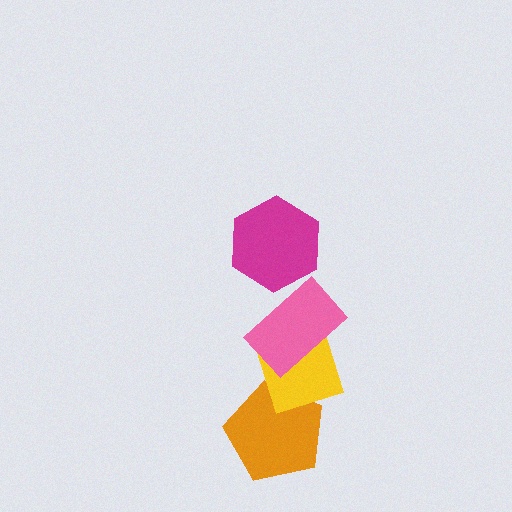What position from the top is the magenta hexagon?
The magenta hexagon is 1st from the top.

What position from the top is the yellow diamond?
The yellow diamond is 3rd from the top.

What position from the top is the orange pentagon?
The orange pentagon is 4th from the top.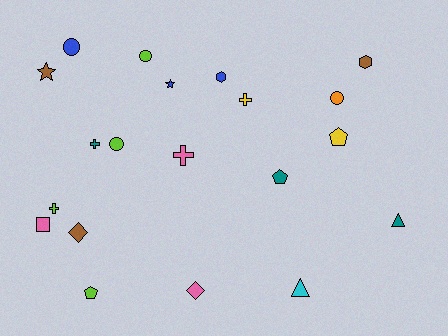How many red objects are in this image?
There are no red objects.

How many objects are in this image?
There are 20 objects.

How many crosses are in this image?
There are 4 crosses.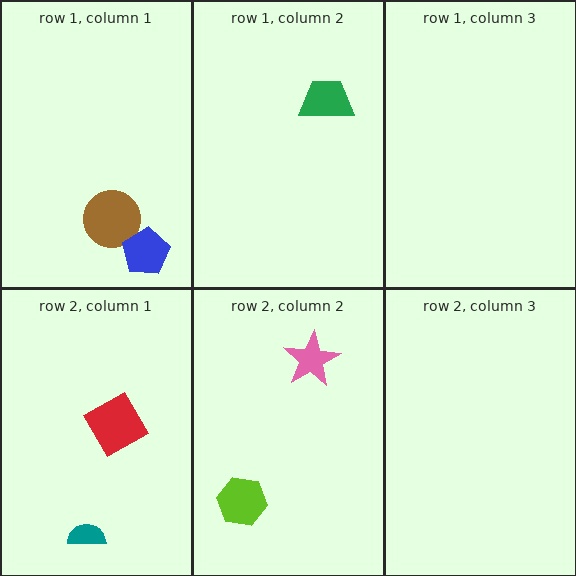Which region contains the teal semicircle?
The row 2, column 1 region.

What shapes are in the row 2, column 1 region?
The red diamond, the teal semicircle.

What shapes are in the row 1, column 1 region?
The brown circle, the blue pentagon.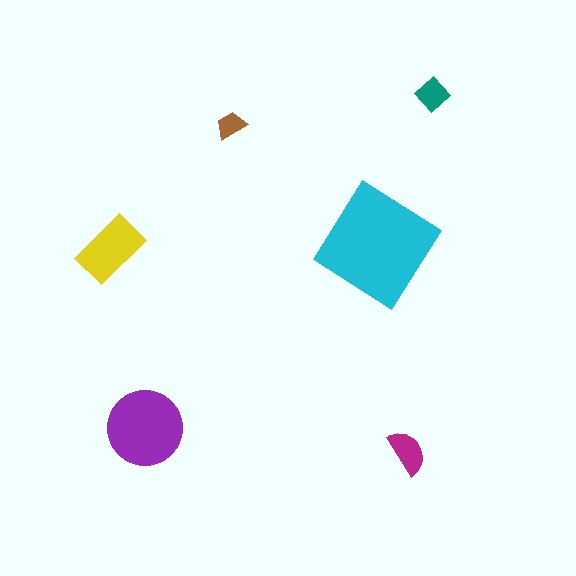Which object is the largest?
The cyan diamond.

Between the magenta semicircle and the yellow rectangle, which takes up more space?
The yellow rectangle.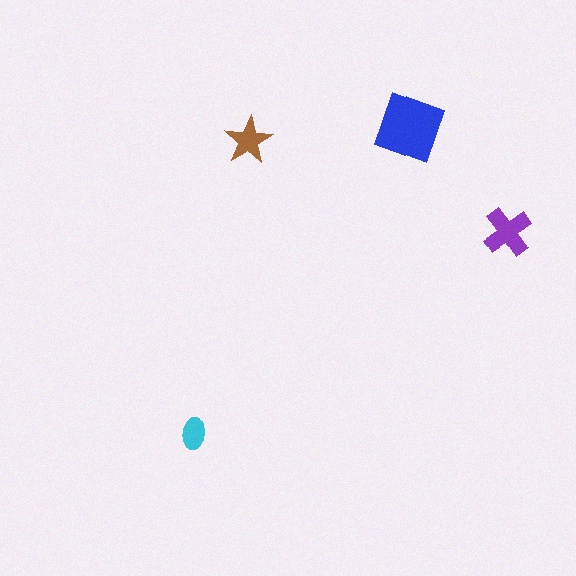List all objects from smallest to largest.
The cyan ellipse, the brown star, the purple cross, the blue diamond.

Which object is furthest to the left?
The cyan ellipse is leftmost.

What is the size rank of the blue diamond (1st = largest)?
1st.